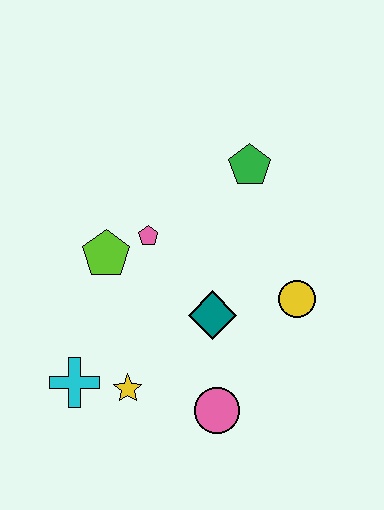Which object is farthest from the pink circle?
The green pentagon is farthest from the pink circle.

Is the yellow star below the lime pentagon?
Yes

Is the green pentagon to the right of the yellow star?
Yes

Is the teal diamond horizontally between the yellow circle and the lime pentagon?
Yes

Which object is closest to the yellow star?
The cyan cross is closest to the yellow star.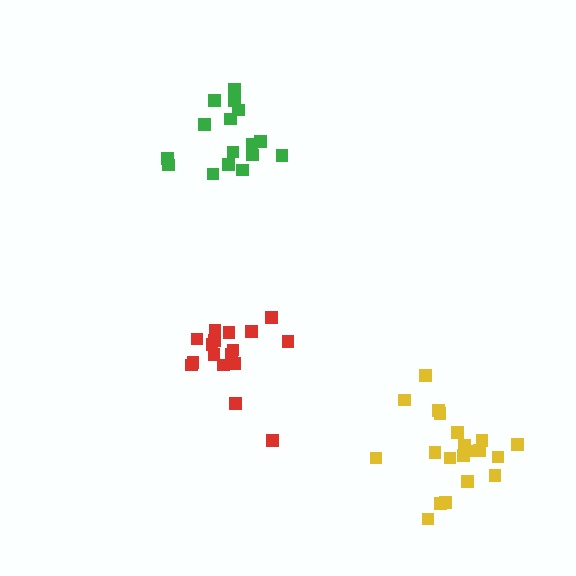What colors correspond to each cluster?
The clusters are colored: red, yellow, green.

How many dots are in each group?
Group 1: 17 dots, Group 2: 20 dots, Group 3: 16 dots (53 total).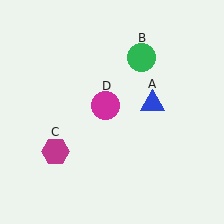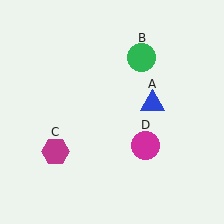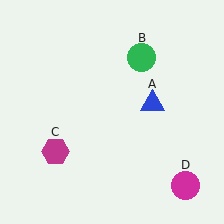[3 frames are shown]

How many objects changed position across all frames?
1 object changed position: magenta circle (object D).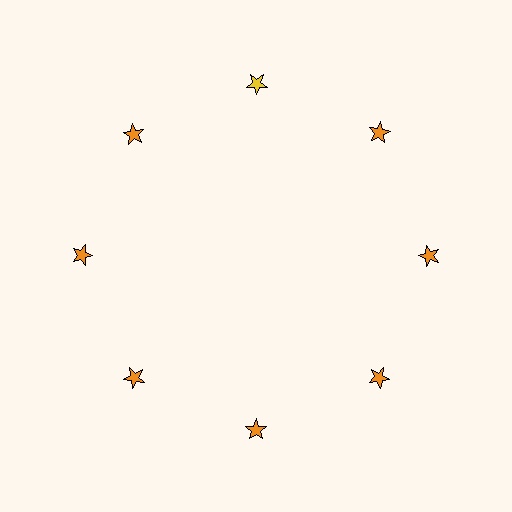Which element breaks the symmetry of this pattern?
The yellow star at roughly the 12 o'clock position breaks the symmetry. All other shapes are orange stars.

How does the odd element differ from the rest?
It has a different color: yellow instead of orange.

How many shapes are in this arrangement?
There are 8 shapes arranged in a ring pattern.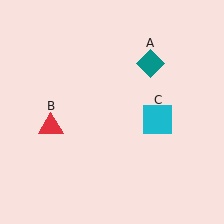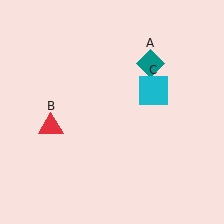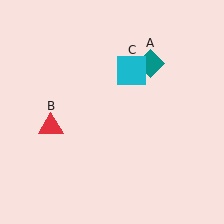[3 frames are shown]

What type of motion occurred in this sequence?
The cyan square (object C) rotated counterclockwise around the center of the scene.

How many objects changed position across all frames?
1 object changed position: cyan square (object C).